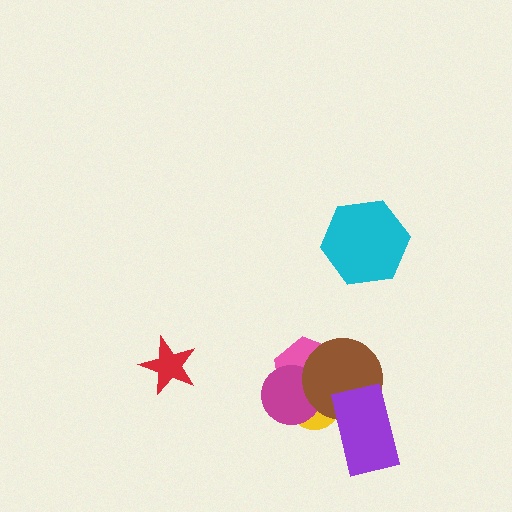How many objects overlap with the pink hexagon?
3 objects overlap with the pink hexagon.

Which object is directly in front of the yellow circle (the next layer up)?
The magenta circle is directly in front of the yellow circle.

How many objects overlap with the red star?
0 objects overlap with the red star.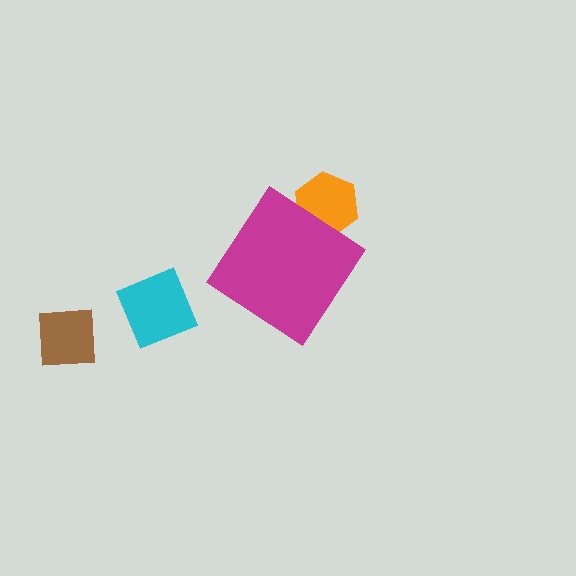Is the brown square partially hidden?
No, the brown square is fully visible.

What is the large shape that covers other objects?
A magenta diamond.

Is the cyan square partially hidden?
No, the cyan square is fully visible.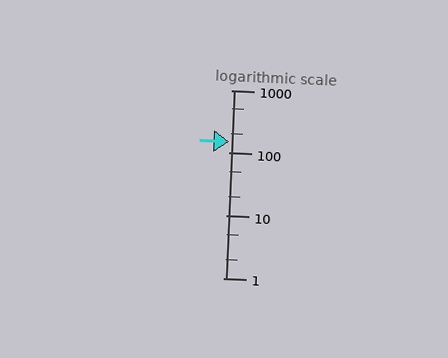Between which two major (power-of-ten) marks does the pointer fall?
The pointer is between 100 and 1000.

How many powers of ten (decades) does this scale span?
The scale spans 3 decades, from 1 to 1000.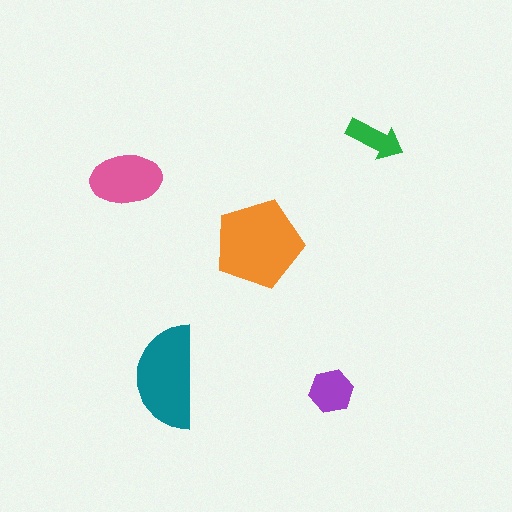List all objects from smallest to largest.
The green arrow, the purple hexagon, the pink ellipse, the teal semicircle, the orange pentagon.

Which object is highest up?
The green arrow is topmost.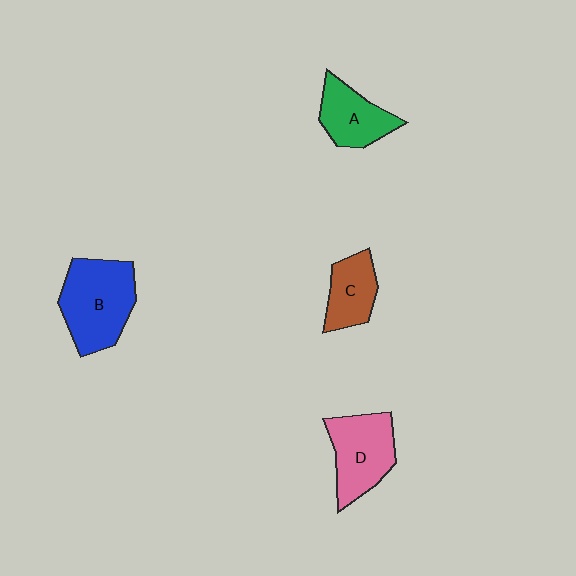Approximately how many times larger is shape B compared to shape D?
Approximately 1.2 times.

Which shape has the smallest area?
Shape C (brown).